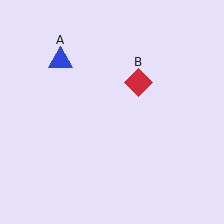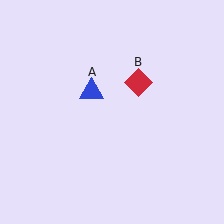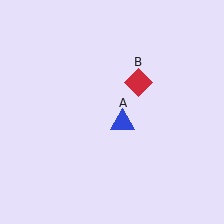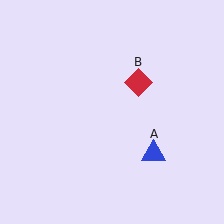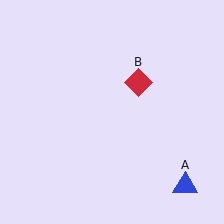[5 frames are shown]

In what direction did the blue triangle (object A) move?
The blue triangle (object A) moved down and to the right.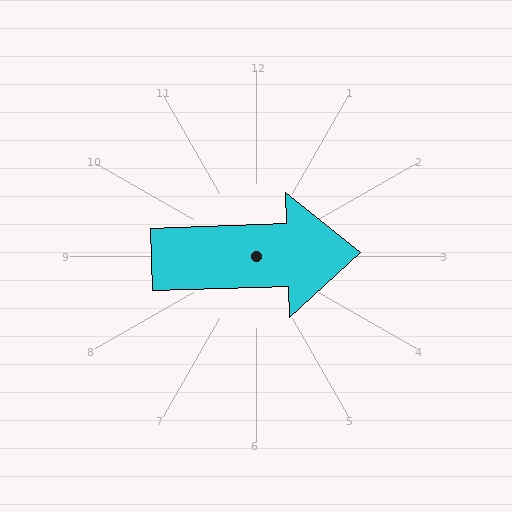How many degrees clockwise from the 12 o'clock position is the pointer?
Approximately 88 degrees.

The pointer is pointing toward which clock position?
Roughly 3 o'clock.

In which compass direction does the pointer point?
East.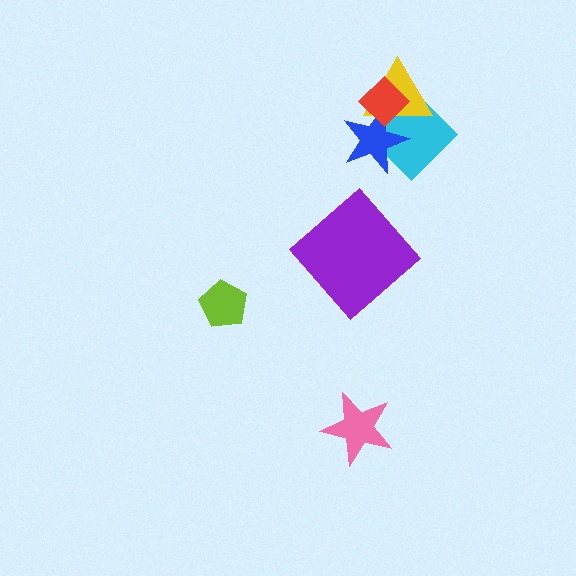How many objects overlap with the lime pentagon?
0 objects overlap with the lime pentagon.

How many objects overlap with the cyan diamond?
3 objects overlap with the cyan diamond.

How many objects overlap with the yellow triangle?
3 objects overlap with the yellow triangle.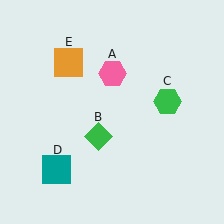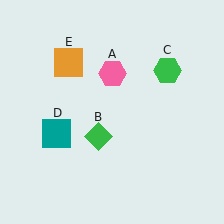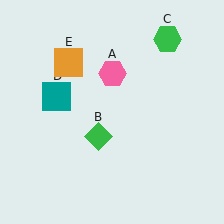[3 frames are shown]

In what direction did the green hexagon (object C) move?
The green hexagon (object C) moved up.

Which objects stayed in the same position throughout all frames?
Pink hexagon (object A) and green diamond (object B) and orange square (object E) remained stationary.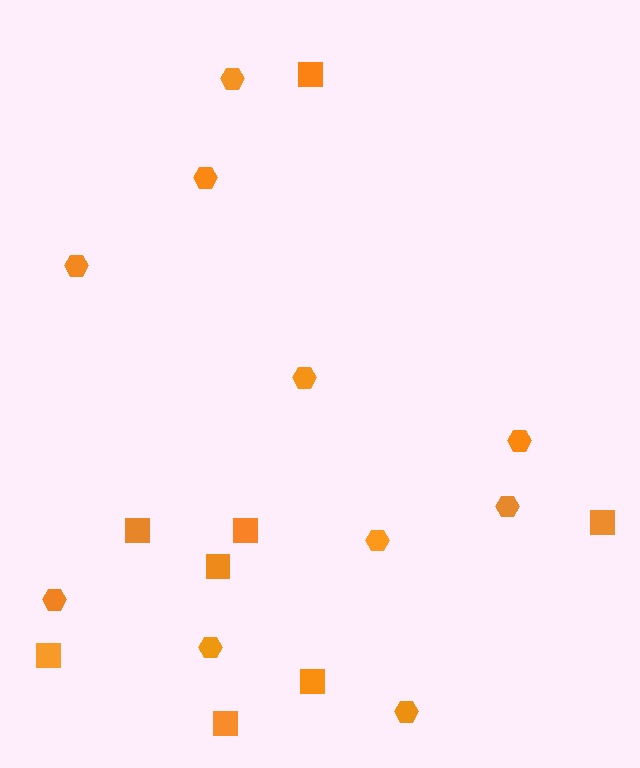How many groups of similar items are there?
There are 2 groups: one group of hexagons (10) and one group of squares (8).